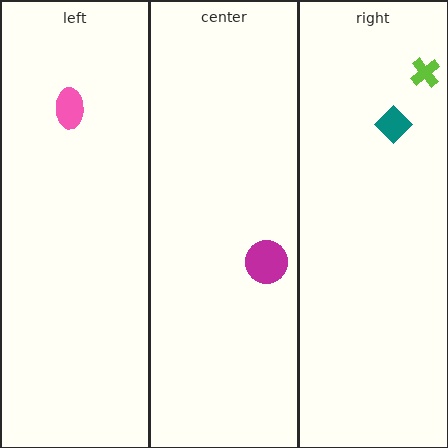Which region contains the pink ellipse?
The left region.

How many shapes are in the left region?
1.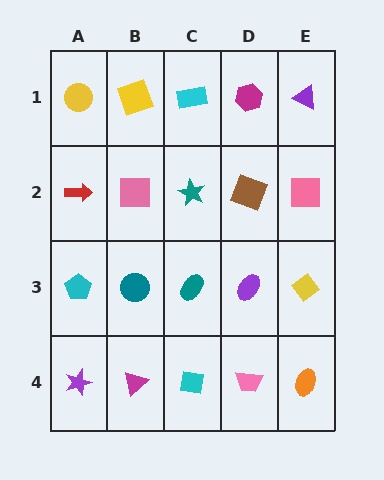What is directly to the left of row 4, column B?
A purple star.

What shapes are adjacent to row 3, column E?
A pink square (row 2, column E), an orange ellipse (row 4, column E), a purple ellipse (row 3, column D).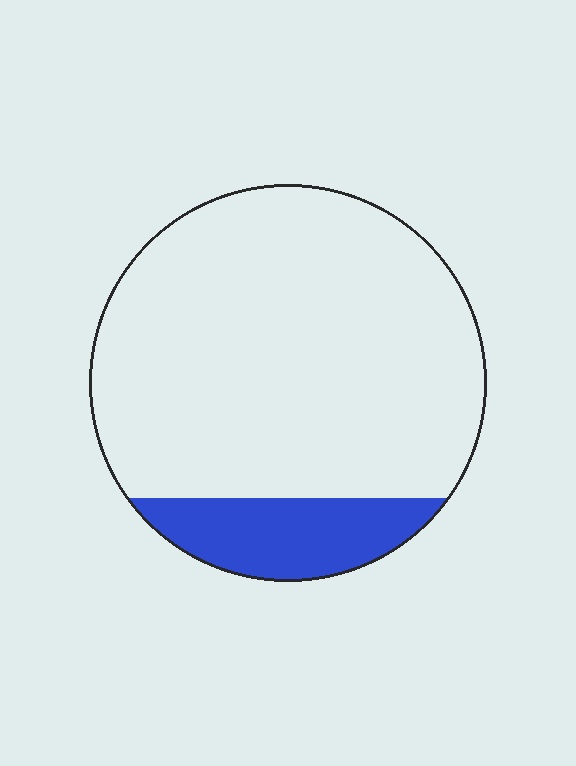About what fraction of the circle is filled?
About one sixth (1/6).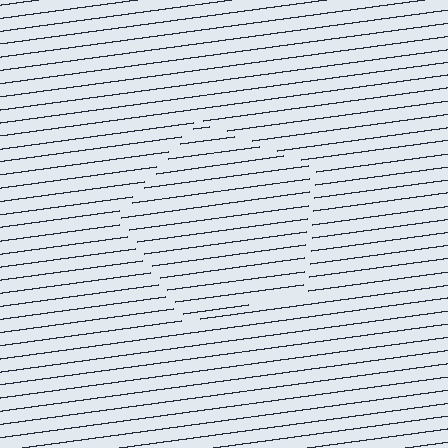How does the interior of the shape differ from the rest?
The interior of the shape contains the same grating, shifted by half a period — the contour is defined by the phase discontinuity where line-ends from the inner and outer gratings abut.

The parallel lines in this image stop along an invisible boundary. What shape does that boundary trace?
An illusory pentagon. The interior of the shape contains the same grating, shifted by half a period — the contour is defined by the phase discontinuity where line-ends from the inner and outer gratings abut.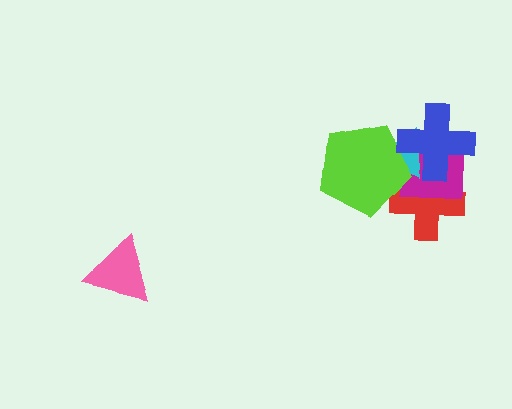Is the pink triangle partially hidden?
No, no other shape covers it.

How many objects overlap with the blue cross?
4 objects overlap with the blue cross.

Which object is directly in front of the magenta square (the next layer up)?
The cyan triangle is directly in front of the magenta square.